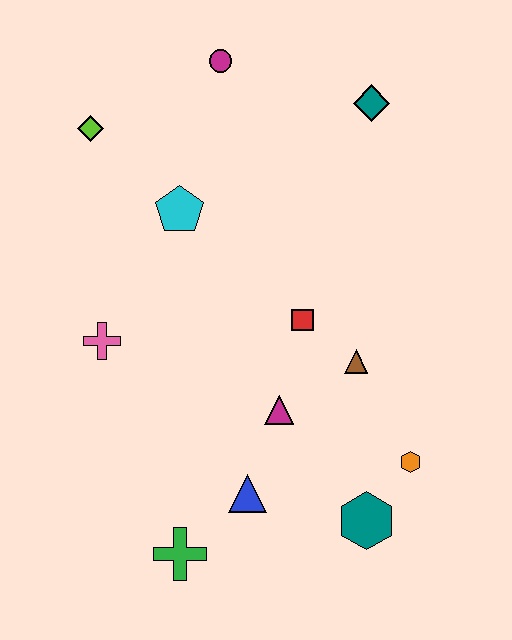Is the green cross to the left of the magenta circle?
Yes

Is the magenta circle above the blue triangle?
Yes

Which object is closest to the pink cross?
The cyan pentagon is closest to the pink cross.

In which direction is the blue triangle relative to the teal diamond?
The blue triangle is below the teal diamond.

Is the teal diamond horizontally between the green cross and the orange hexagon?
Yes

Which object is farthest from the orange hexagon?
The lime diamond is farthest from the orange hexagon.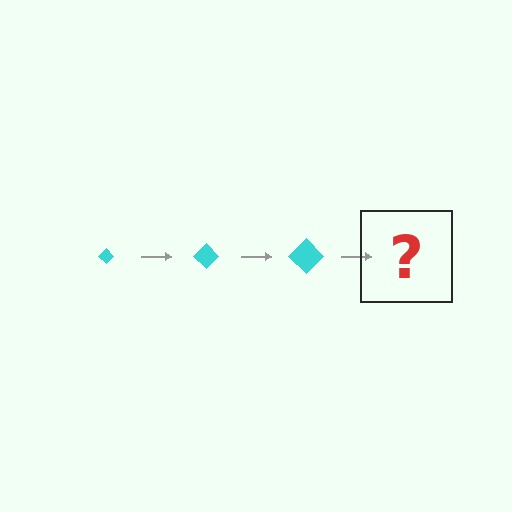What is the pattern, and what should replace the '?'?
The pattern is that the diamond gets progressively larger each step. The '?' should be a cyan diamond, larger than the previous one.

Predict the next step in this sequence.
The next step is a cyan diamond, larger than the previous one.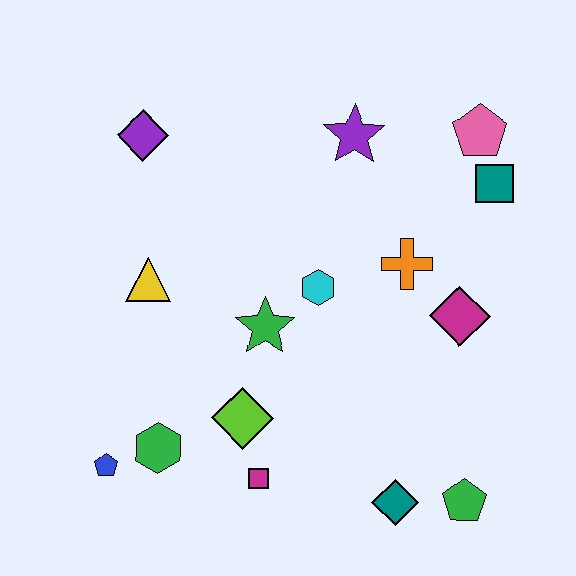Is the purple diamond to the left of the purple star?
Yes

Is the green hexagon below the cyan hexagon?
Yes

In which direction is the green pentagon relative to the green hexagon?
The green pentagon is to the right of the green hexagon.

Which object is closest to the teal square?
The pink pentagon is closest to the teal square.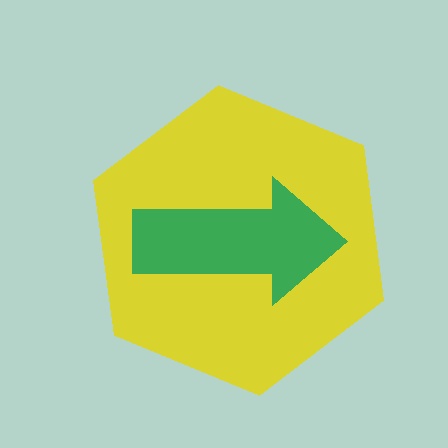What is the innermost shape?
The green arrow.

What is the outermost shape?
The yellow hexagon.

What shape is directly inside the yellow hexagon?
The green arrow.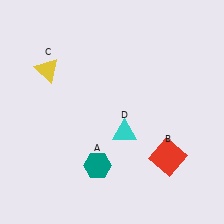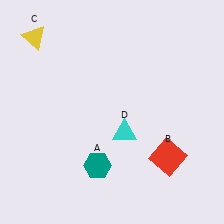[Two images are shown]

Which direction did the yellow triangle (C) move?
The yellow triangle (C) moved up.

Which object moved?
The yellow triangle (C) moved up.